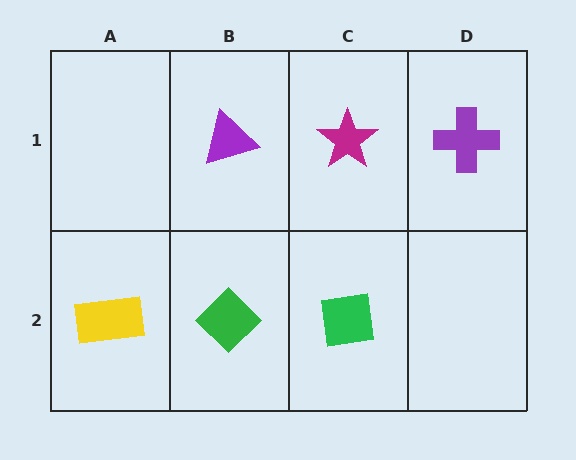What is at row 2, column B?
A green diamond.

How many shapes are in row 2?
3 shapes.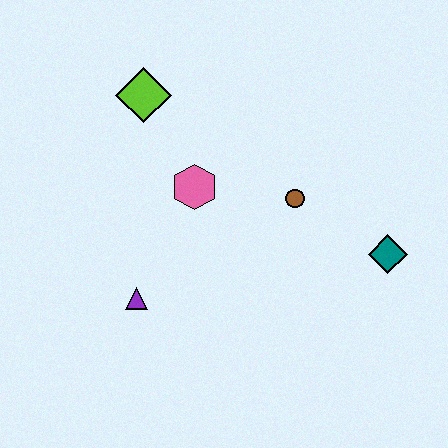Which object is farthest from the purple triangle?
The teal diamond is farthest from the purple triangle.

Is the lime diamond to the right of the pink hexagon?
No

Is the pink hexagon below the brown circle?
No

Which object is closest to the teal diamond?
The brown circle is closest to the teal diamond.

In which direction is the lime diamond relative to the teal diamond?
The lime diamond is to the left of the teal diamond.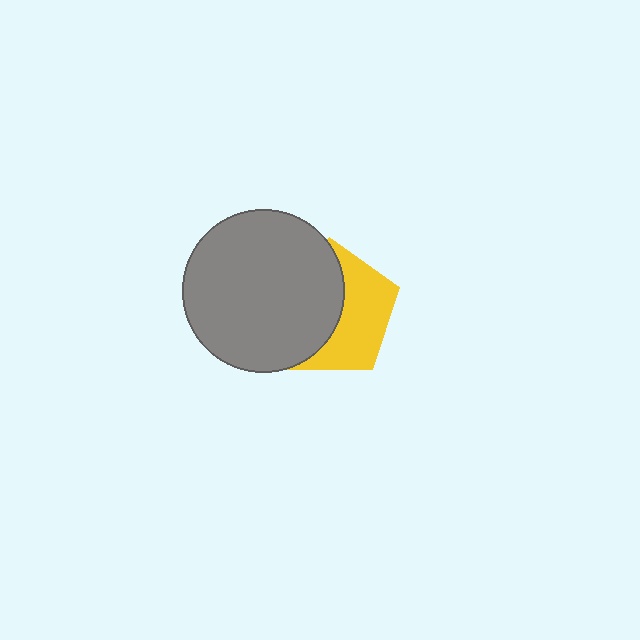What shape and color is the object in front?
The object in front is a gray circle.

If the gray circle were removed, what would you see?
You would see the complete yellow pentagon.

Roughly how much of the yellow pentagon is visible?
About half of it is visible (roughly 46%).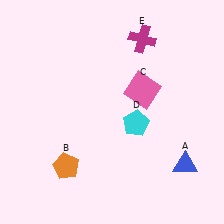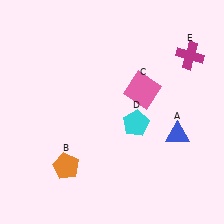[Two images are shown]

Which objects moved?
The objects that moved are: the blue triangle (A), the magenta cross (E).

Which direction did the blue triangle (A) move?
The blue triangle (A) moved up.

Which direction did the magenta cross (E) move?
The magenta cross (E) moved right.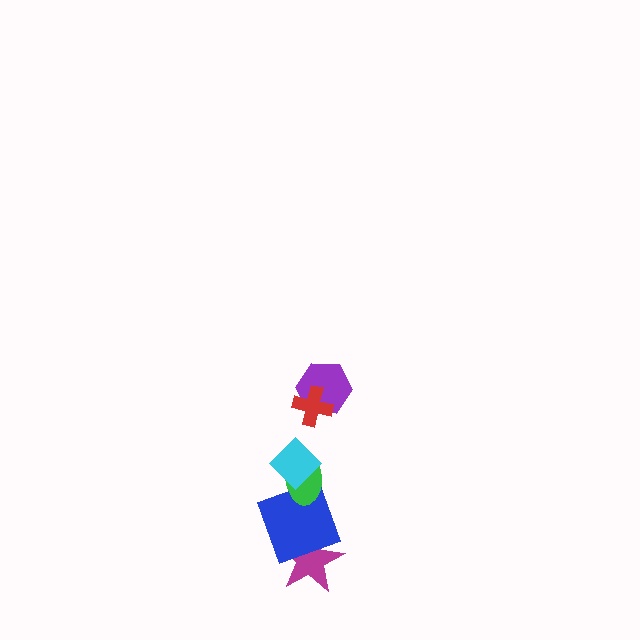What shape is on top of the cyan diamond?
The purple hexagon is on top of the cyan diamond.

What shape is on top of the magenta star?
The blue square is on top of the magenta star.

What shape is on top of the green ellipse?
The cyan diamond is on top of the green ellipse.